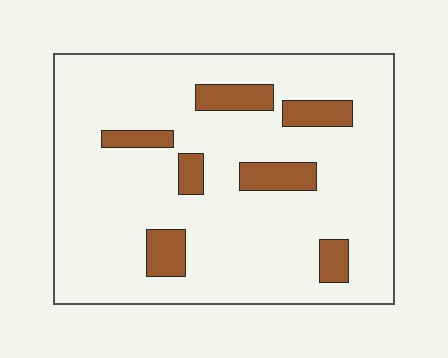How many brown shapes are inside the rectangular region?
7.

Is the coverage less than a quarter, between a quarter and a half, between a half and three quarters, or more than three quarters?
Less than a quarter.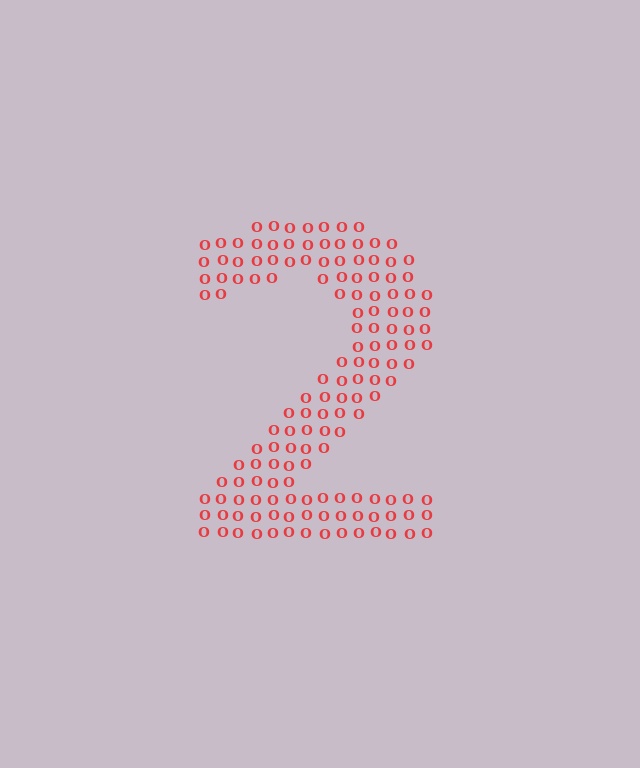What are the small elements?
The small elements are letter O's.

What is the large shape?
The large shape is the digit 2.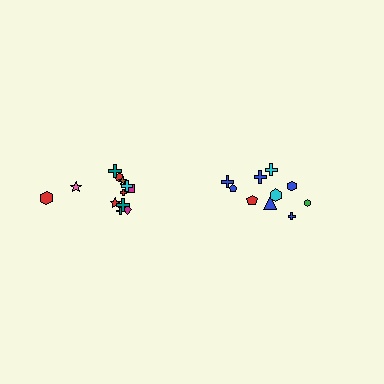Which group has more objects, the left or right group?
The left group.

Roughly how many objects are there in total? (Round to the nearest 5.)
Roughly 20 objects in total.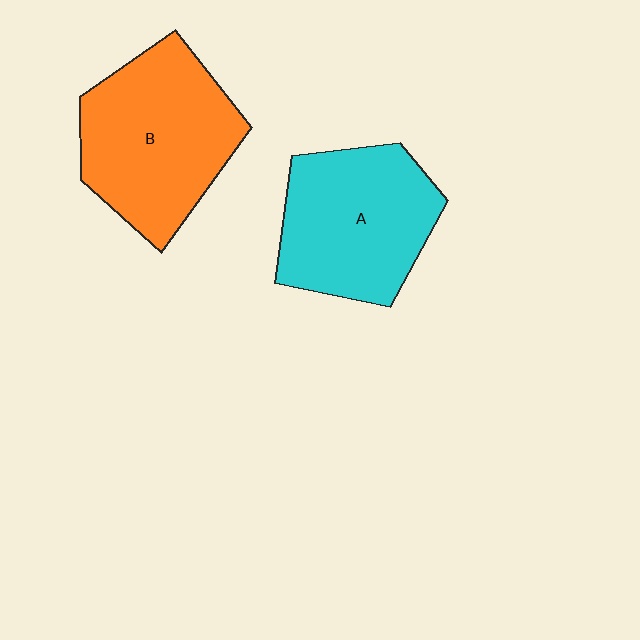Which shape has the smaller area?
Shape A (cyan).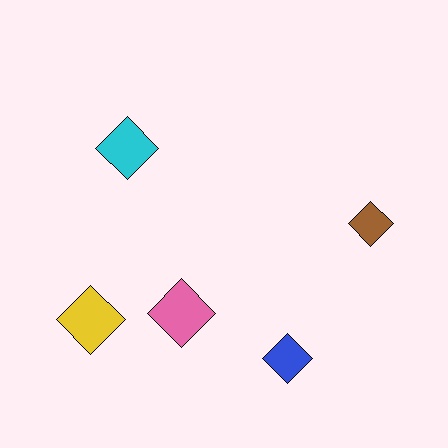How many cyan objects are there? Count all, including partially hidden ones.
There is 1 cyan object.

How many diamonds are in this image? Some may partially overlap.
There are 5 diamonds.